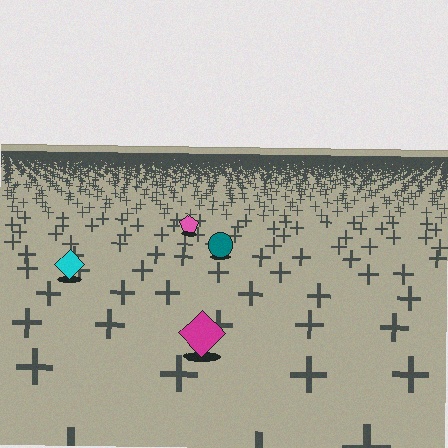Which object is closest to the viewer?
The magenta diamond is closest. The texture marks near it are larger and more spread out.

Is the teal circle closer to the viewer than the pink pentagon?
Yes. The teal circle is closer — you can tell from the texture gradient: the ground texture is coarser near it.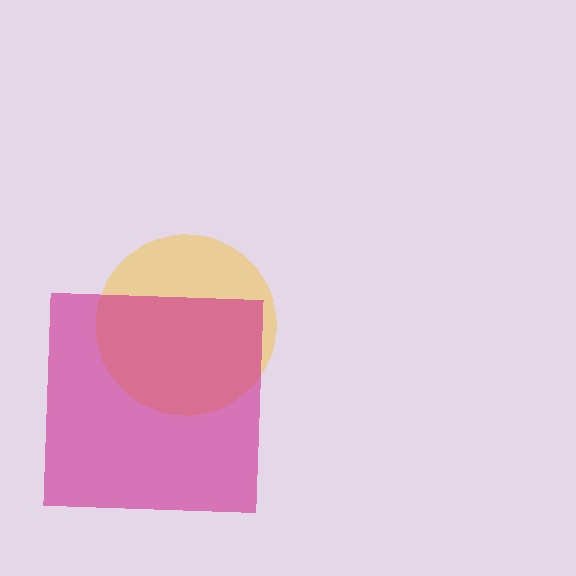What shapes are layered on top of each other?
The layered shapes are: a yellow circle, a magenta square.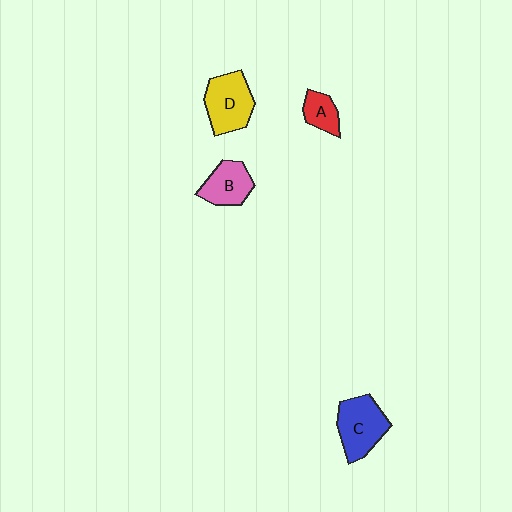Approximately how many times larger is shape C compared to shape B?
Approximately 1.3 times.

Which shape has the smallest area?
Shape A (red).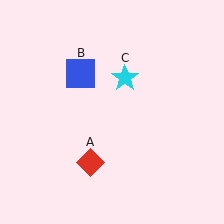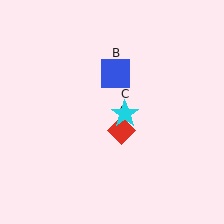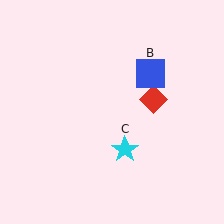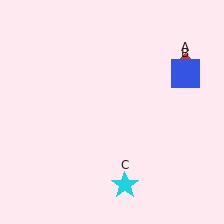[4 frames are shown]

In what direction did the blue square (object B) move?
The blue square (object B) moved right.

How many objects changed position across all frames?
3 objects changed position: red diamond (object A), blue square (object B), cyan star (object C).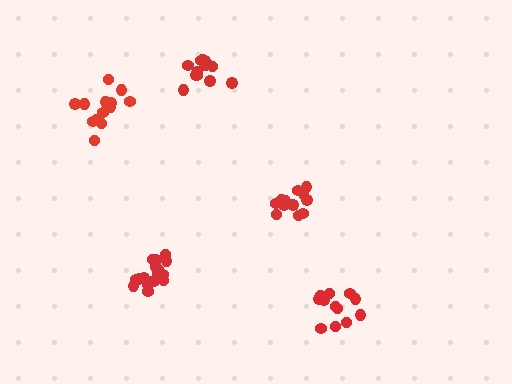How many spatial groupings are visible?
There are 5 spatial groupings.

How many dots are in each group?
Group 1: 16 dots, Group 2: 12 dots, Group 3: 12 dots, Group 4: 13 dots, Group 5: 13 dots (66 total).